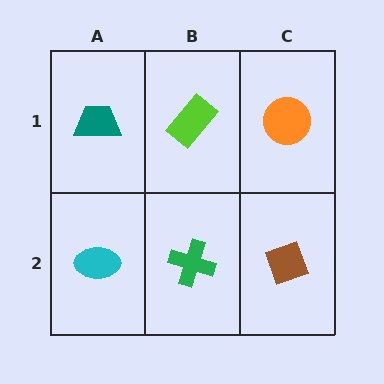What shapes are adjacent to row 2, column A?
A teal trapezoid (row 1, column A), a green cross (row 2, column B).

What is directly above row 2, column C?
An orange circle.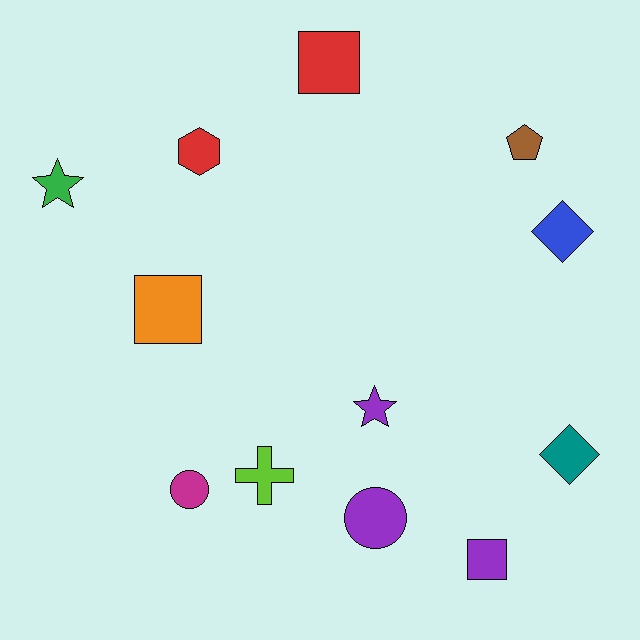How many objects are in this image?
There are 12 objects.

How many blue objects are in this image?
There is 1 blue object.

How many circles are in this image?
There are 2 circles.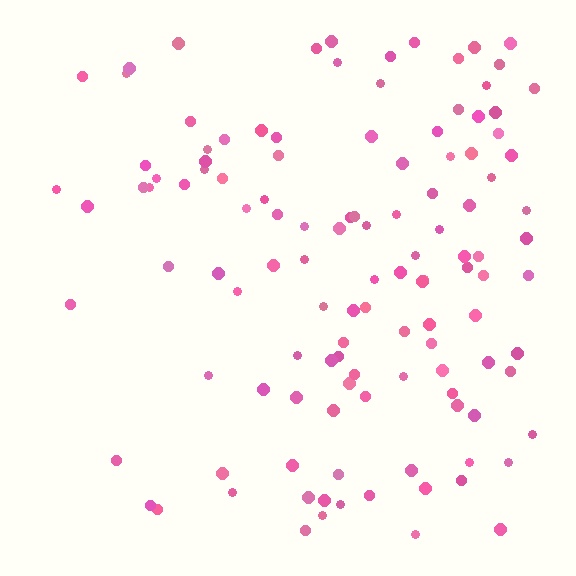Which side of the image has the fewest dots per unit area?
The left.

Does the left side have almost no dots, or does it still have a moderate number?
Still a moderate number, just noticeably fewer than the right.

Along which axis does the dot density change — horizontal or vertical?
Horizontal.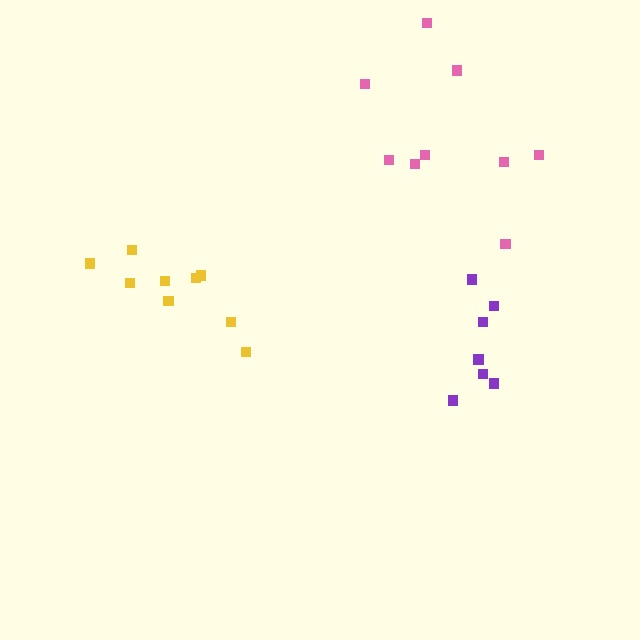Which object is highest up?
The pink cluster is topmost.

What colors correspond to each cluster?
The clusters are colored: purple, pink, yellow.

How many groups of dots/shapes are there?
There are 3 groups.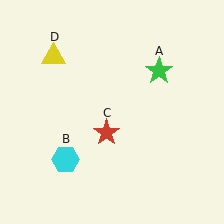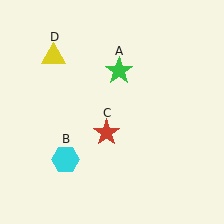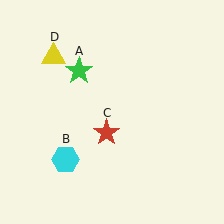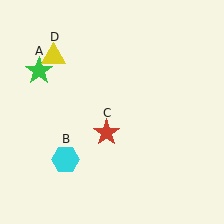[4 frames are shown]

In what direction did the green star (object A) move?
The green star (object A) moved left.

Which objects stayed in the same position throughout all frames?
Cyan hexagon (object B) and red star (object C) and yellow triangle (object D) remained stationary.